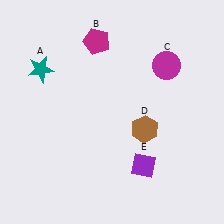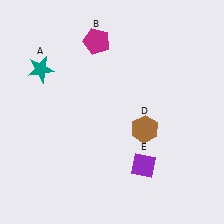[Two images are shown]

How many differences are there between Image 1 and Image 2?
There is 1 difference between the two images.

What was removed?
The magenta circle (C) was removed in Image 2.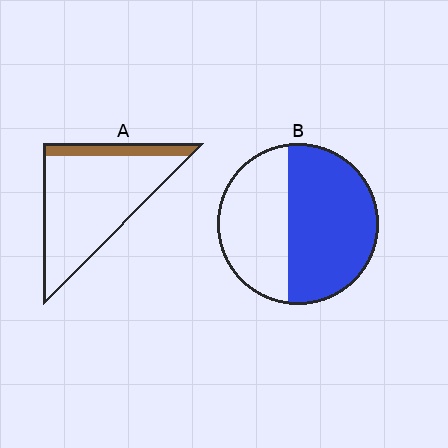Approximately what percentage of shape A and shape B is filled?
A is approximately 15% and B is approximately 60%.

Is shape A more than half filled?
No.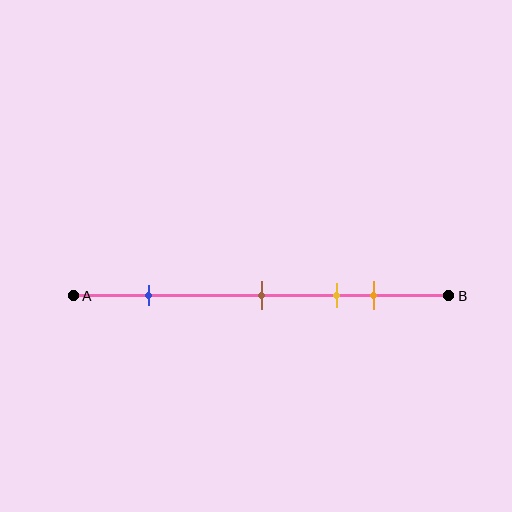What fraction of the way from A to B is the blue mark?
The blue mark is approximately 20% (0.2) of the way from A to B.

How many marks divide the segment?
There are 4 marks dividing the segment.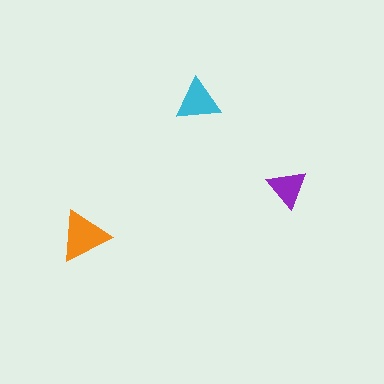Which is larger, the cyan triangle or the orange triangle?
The orange one.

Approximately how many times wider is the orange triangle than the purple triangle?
About 1.5 times wider.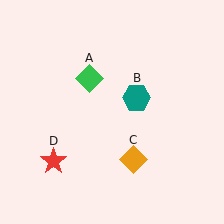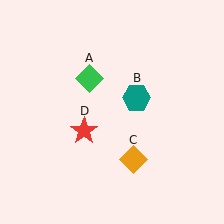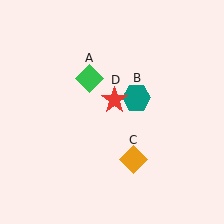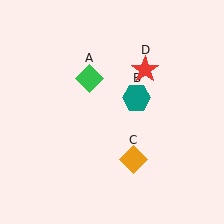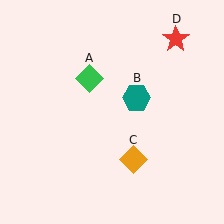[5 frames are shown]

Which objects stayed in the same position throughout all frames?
Green diamond (object A) and teal hexagon (object B) and orange diamond (object C) remained stationary.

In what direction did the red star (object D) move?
The red star (object D) moved up and to the right.